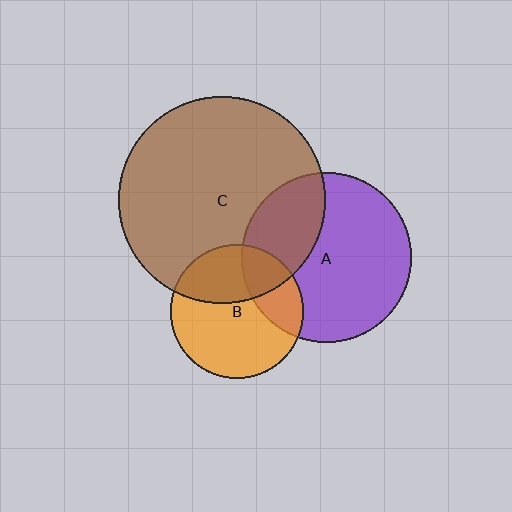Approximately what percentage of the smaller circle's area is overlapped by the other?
Approximately 35%.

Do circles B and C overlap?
Yes.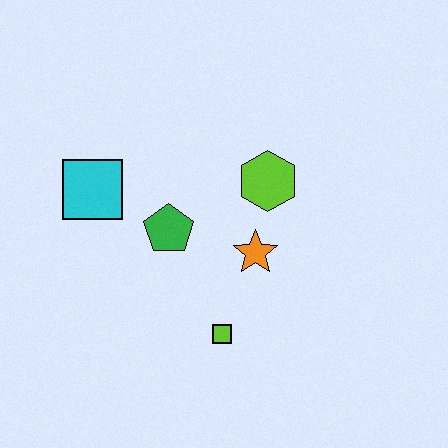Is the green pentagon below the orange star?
No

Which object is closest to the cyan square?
The green pentagon is closest to the cyan square.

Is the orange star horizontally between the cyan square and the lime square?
No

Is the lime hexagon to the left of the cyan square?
No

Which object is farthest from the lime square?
The cyan square is farthest from the lime square.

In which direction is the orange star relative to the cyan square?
The orange star is to the right of the cyan square.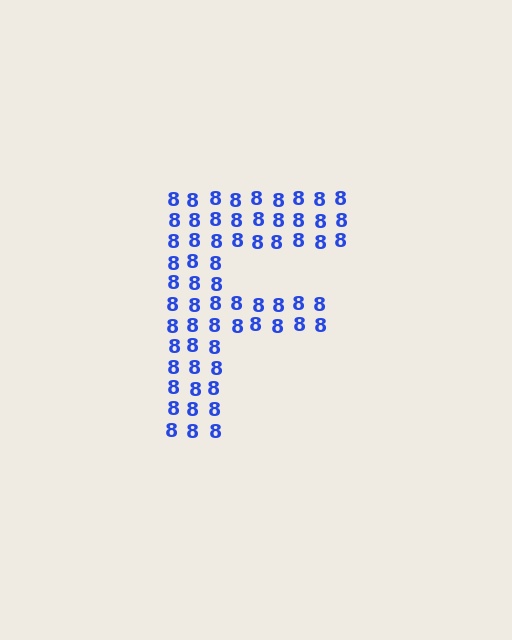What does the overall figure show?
The overall figure shows the letter F.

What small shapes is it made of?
It is made of small digit 8's.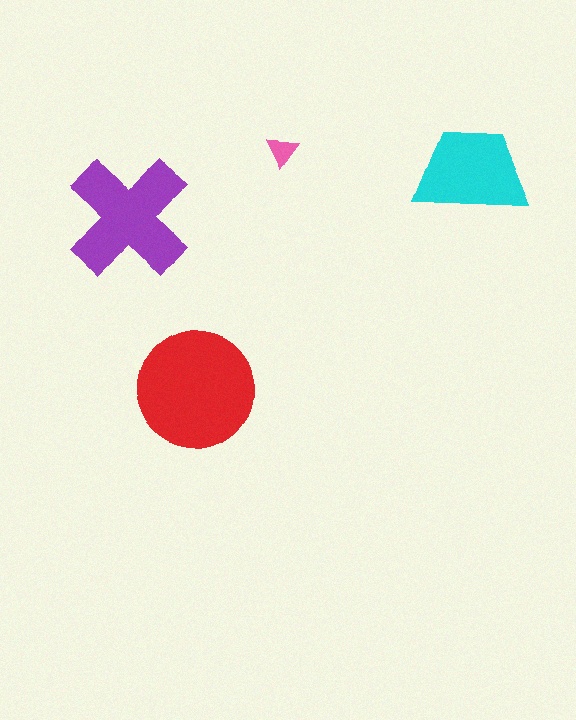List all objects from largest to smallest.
The red circle, the purple cross, the cyan trapezoid, the pink triangle.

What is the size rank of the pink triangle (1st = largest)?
4th.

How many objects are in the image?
There are 4 objects in the image.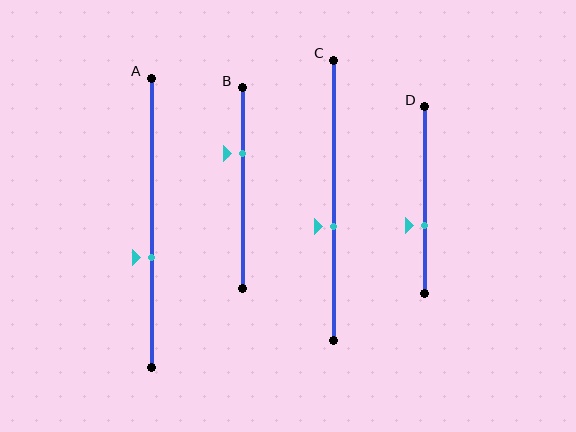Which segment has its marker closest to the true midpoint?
Segment C has its marker closest to the true midpoint.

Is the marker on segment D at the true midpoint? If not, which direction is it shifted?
No, the marker on segment D is shifted downward by about 13% of the segment length.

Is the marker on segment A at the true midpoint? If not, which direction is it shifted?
No, the marker on segment A is shifted downward by about 12% of the segment length.